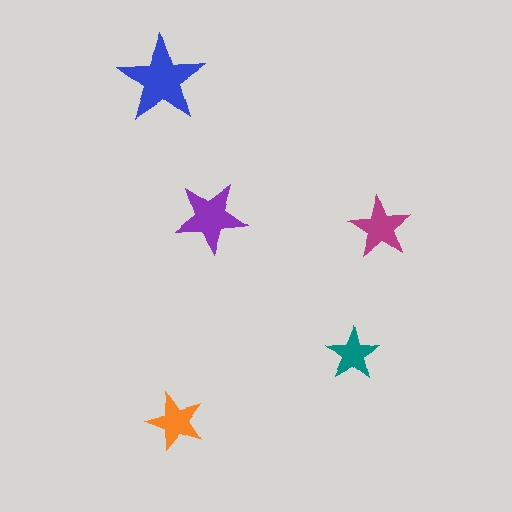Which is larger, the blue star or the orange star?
The blue one.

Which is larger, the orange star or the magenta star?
The magenta one.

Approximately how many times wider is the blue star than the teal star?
About 1.5 times wider.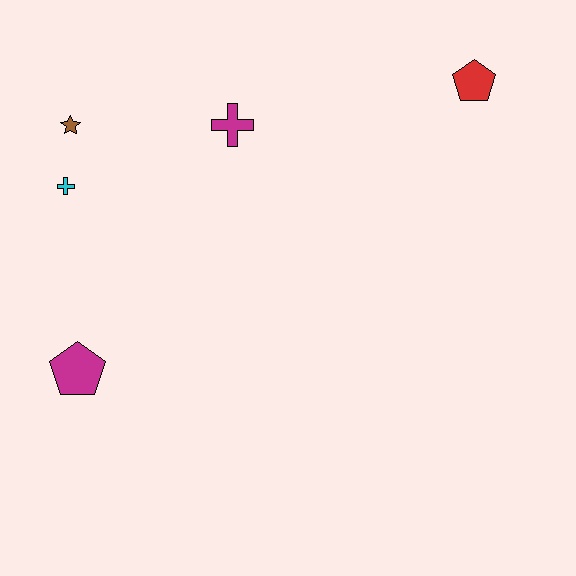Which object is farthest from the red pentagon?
The magenta pentagon is farthest from the red pentagon.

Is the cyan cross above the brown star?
No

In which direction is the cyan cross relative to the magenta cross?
The cyan cross is to the left of the magenta cross.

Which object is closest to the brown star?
The cyan cross is closest to the brown star.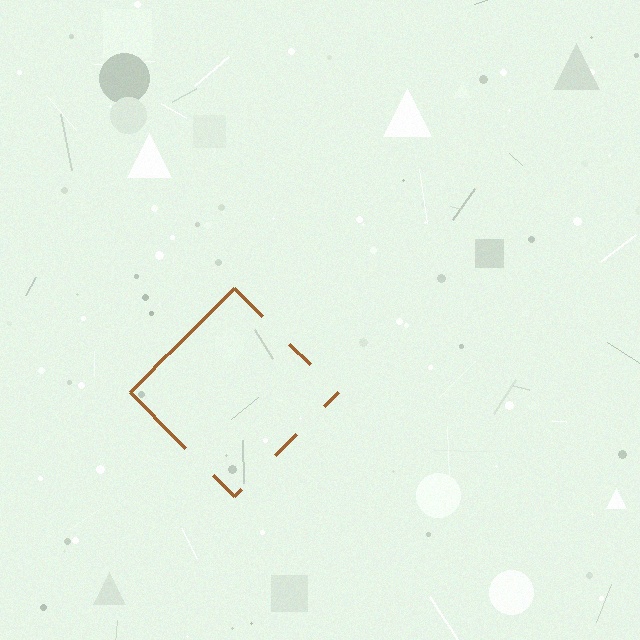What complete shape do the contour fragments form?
The contour fragments form a diamond.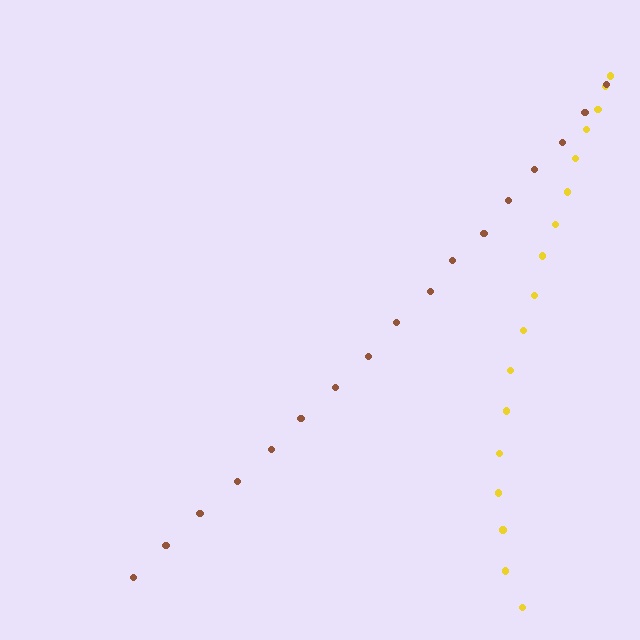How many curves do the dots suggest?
There are 2 distinct paths.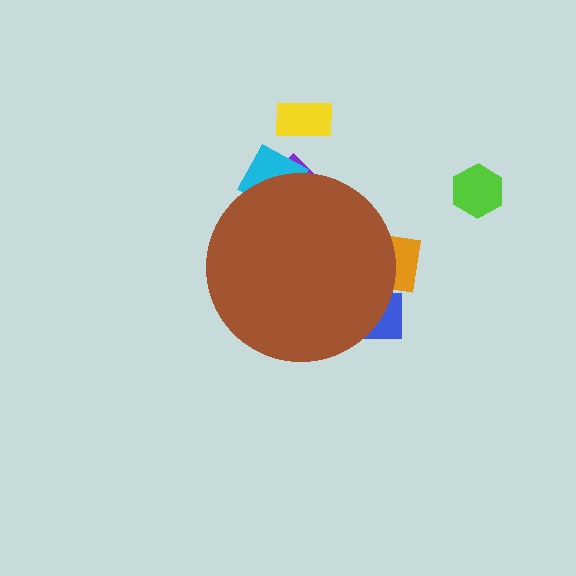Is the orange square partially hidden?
Yes, the orange square is partially hidden behind the brown circle.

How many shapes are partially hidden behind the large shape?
4 shapes are partially hidden.